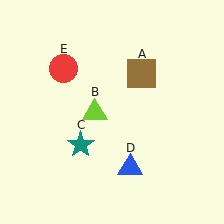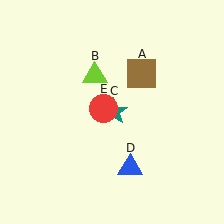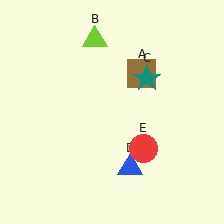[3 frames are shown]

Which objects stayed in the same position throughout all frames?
Brown square (object A) and blue triangle (object D) remained stationary.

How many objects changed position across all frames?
3 objects changed position: lime triangle (object B), teal star (object C), red circle (object E).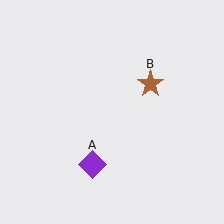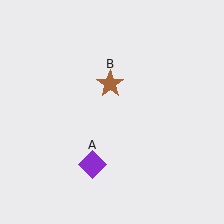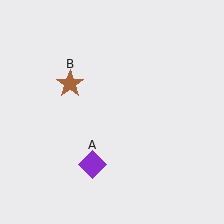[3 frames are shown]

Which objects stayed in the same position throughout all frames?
Purple diamond (object A) remained stationary.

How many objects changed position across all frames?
1 object changed position: brown star (object B).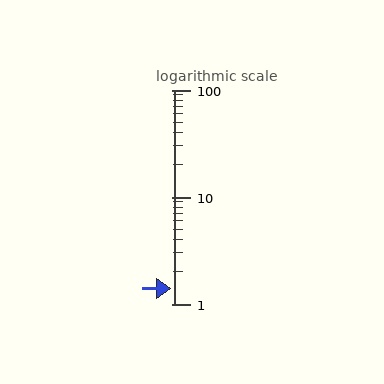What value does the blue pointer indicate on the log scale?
The pointer indicates approximately 1.4.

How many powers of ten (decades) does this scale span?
The scale spans 2 decades, from 1 to 100.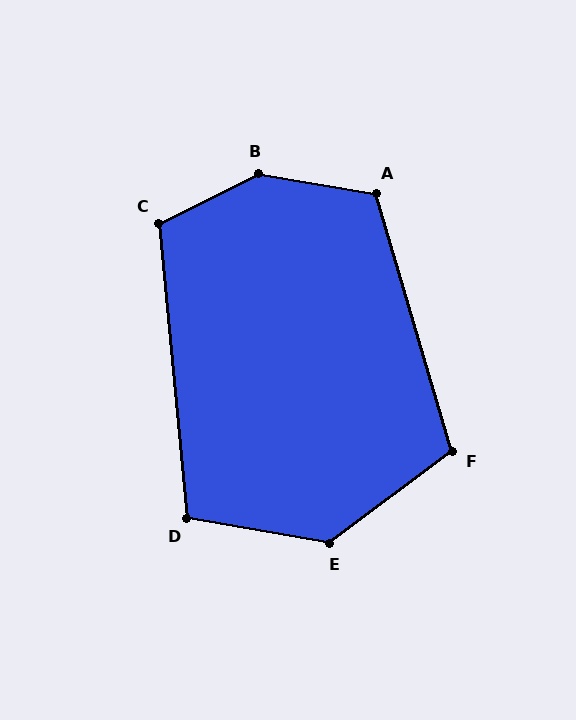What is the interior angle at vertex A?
Approximately 116 degrees (obtuse).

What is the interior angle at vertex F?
Approximately 110 degrees (obtuse).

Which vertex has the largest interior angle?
B, at approximately 144 degrees.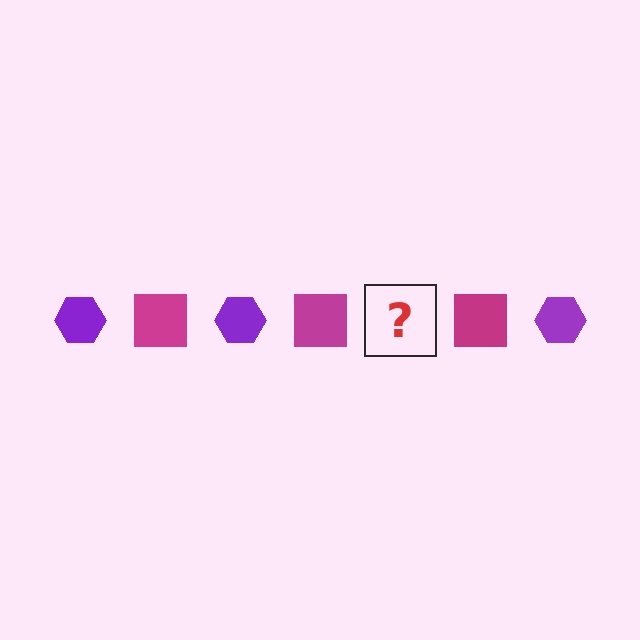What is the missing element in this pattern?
The missing element is a purple hexagon.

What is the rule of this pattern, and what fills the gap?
The rule is that the pattern alternates between purple hexagon and magenta square. The gap should be filled with a purple hexagon.